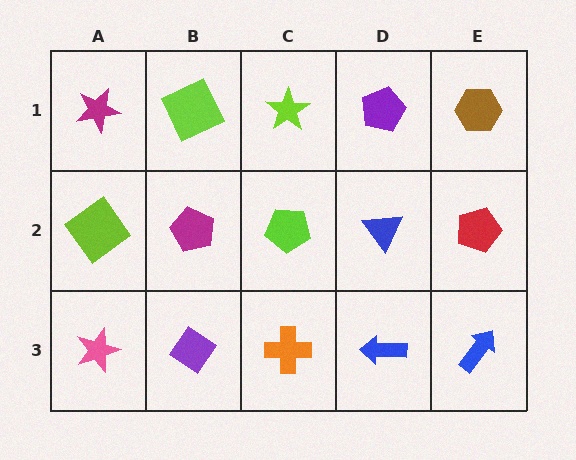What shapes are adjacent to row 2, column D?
A purple pentagon (row 1, column D), a blue arrow (row 3, column D), a lime pentagon (row 2, column C), a red pentagon (row 2, column E).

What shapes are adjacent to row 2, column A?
A magenta star (row 1, column A), a pink star (row 3, column A), a magenta pentagon (row 2, column B).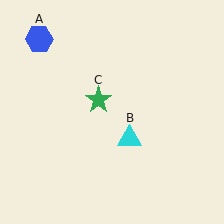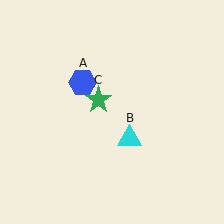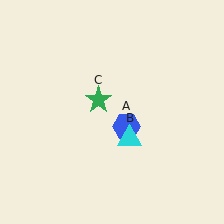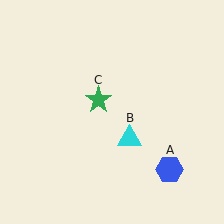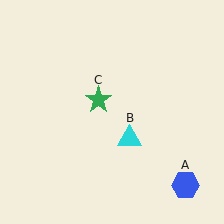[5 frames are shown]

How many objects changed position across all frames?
1 object changed position: blue hexagon (object A).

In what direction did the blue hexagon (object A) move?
The blue hexagon (object A) moved down and to the right.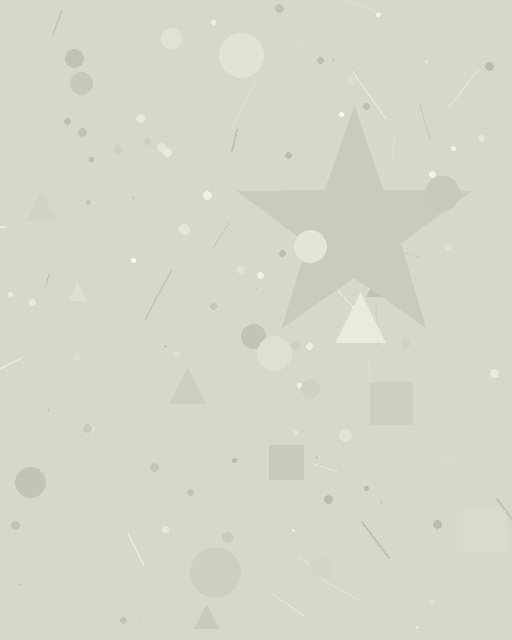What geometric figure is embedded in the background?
A star is embedded in the background.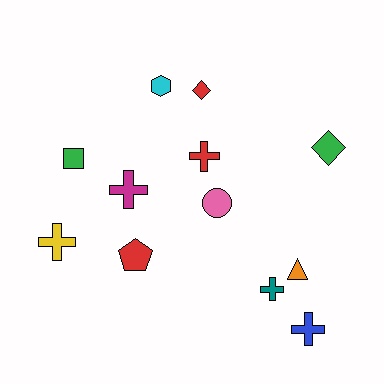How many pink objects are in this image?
There is 1 pink object.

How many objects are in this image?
There are 12 objects.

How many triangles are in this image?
There is 1 triangle.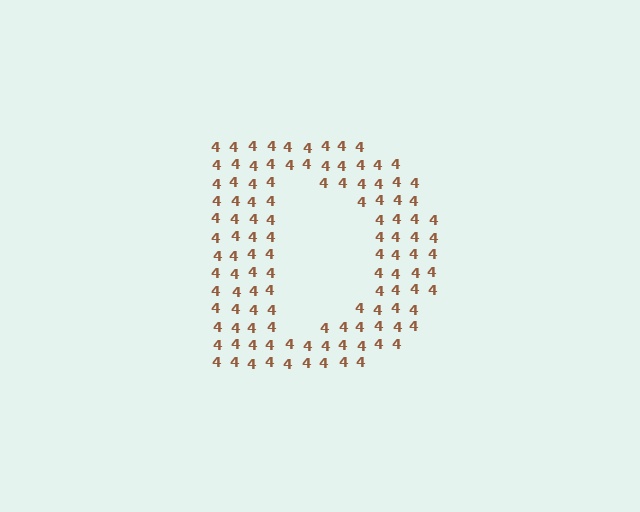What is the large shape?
The large shape is the letter D.